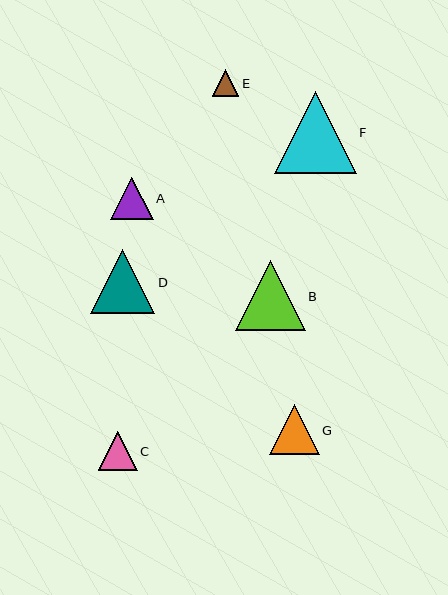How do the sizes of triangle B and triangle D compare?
Triangle B and triangle D are approximately the same size.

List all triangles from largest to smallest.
From largest to smallest: F, B, D, G, A, C, E.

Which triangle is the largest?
Triangle F is the largest with a size of approximately 82 pixels.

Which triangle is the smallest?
Triangle E is the smallest with a size of approximately 26 pixels.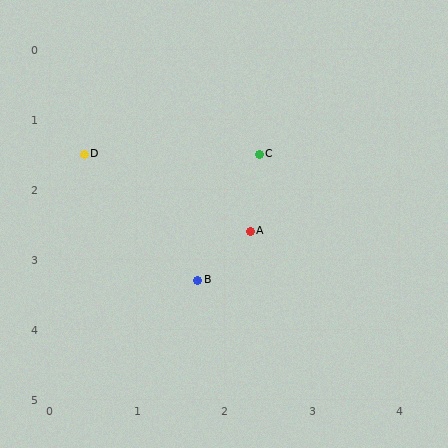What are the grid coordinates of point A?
Point A is at approximately (2.3, 2.6).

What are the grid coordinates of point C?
Point C is at approximately (2.4, 1.5).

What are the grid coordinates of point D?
Point D is at approximately (0.4, 1.5).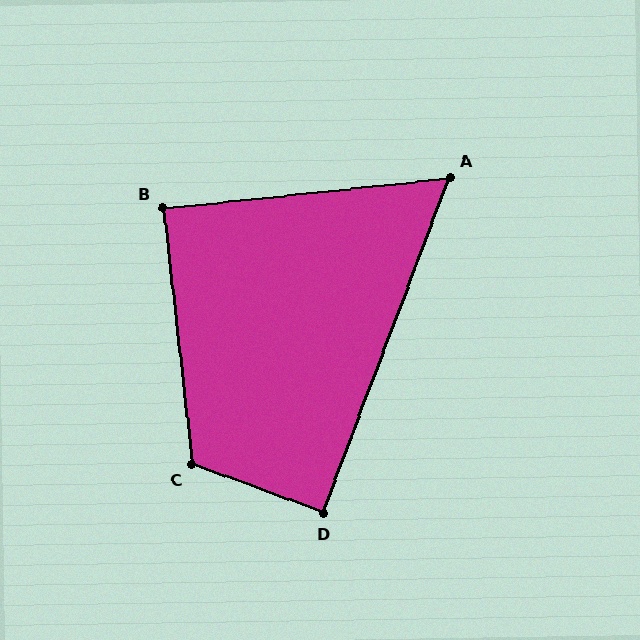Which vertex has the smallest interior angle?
A, at approximately 63 degrees.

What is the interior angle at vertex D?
Approximately 90 degrees (approximately right).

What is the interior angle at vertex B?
Approximately 90 degrees (approximately right).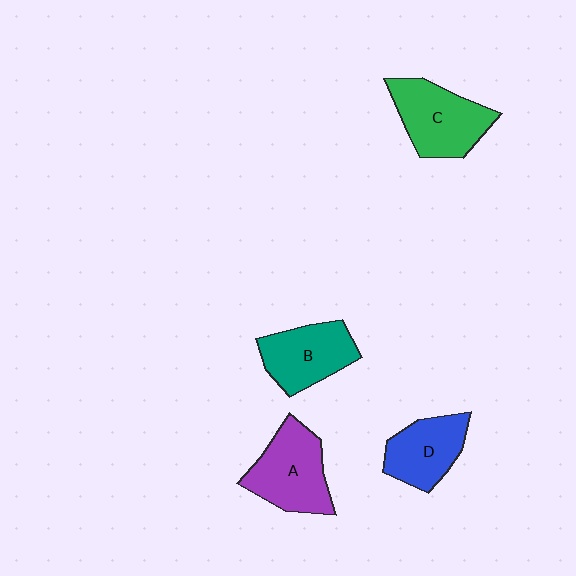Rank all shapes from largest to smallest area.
From largest to smallest: C (green), A (purple), B (teal), D (blue).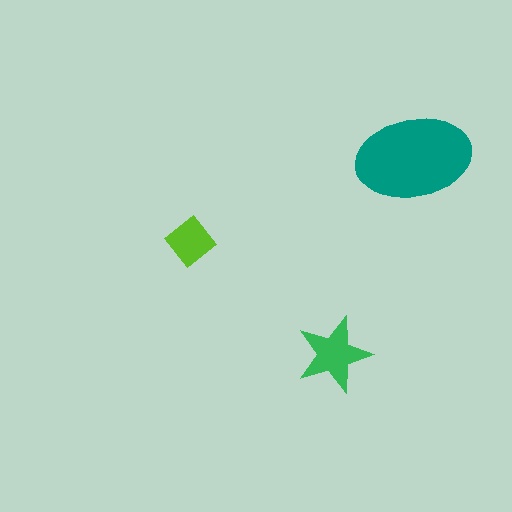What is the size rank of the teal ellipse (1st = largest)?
1st.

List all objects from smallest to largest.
The lime diamond, the green star, the teal ellipse.